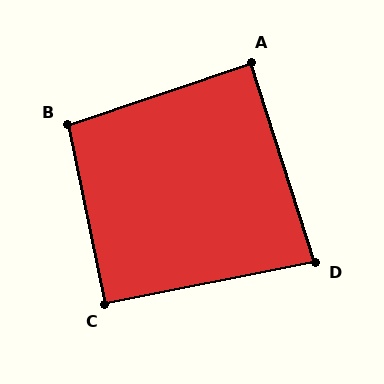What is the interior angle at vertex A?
Approximately 90 degrees (approximately right).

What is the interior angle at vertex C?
Approximately 90 degrees (approximately right).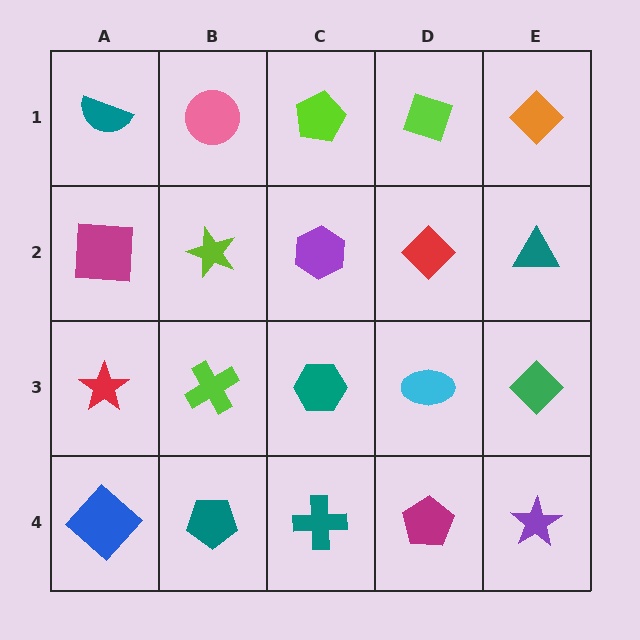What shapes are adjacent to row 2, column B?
A pink circle (row 1, column B), a lime cross (row 3, column B), a magenta square (row 2, column A), a purple hexagon (row 2, column C).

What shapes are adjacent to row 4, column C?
A teal hexagon (row 3, column C), a teal pentagon (row 4, column B), a magenta pentagon (row 4, column D).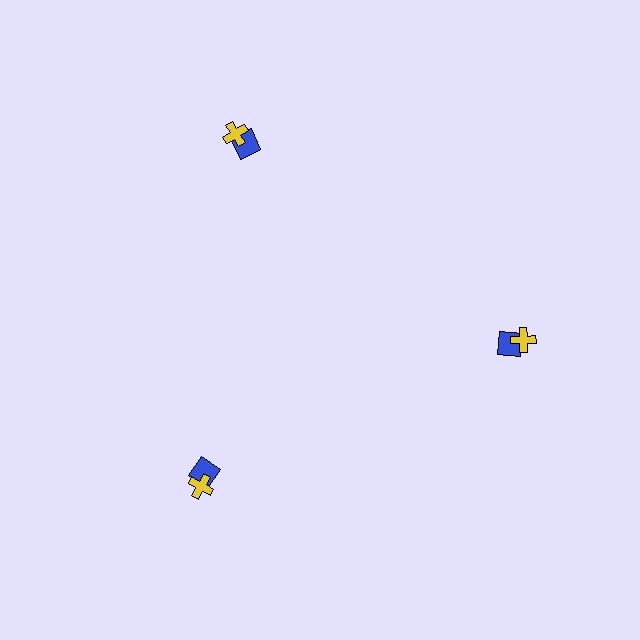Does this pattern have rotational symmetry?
Yes, this pattern has 3-fold rotational symmetry. It looks the same after rotating 120 degrees around the center.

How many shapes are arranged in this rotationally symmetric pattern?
There are 6 shapes, arranged in 3 groups of 2.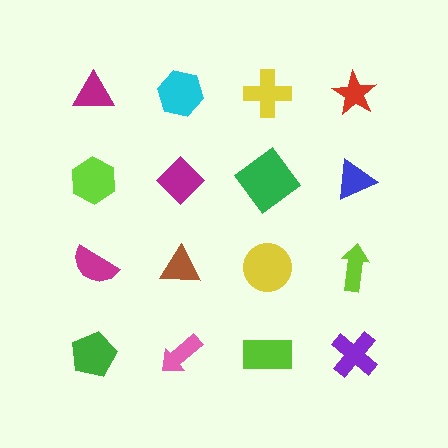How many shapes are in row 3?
4 shapes.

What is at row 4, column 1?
A green pentagon.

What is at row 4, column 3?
A lime rectangle.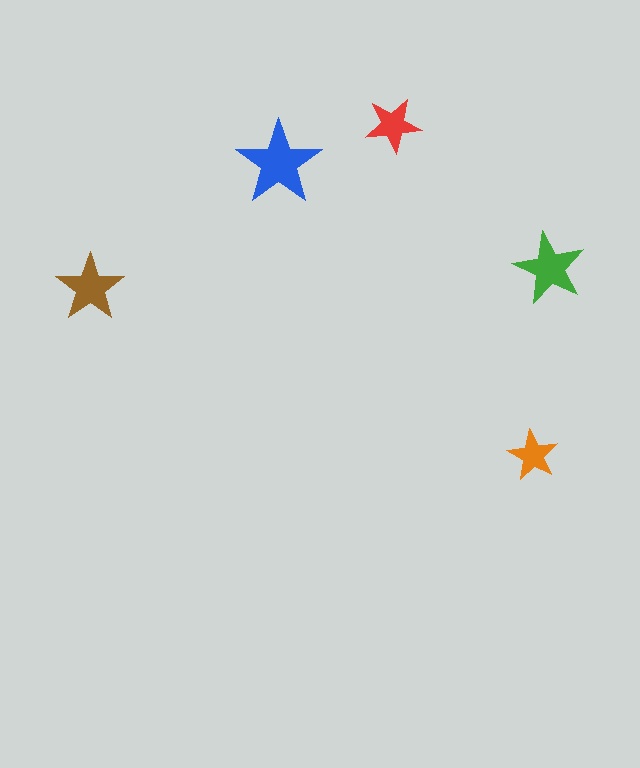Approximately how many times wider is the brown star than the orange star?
About 1.5 times wider.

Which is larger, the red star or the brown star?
The brown one.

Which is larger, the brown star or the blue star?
The blue one.